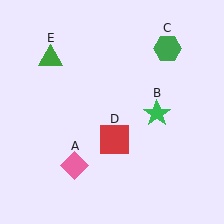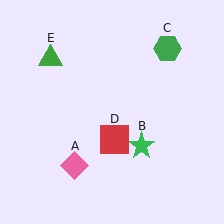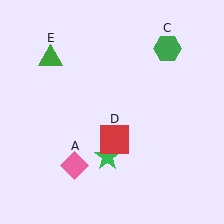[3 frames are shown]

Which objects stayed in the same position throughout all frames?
Pink diamond (object A) and green hexagon (object C) and red square (object D) and green triangle (object E) remained stationary.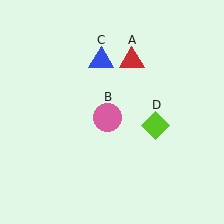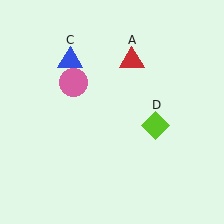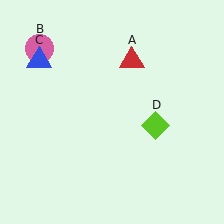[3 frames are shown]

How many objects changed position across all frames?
2 objects changed position: pink circle (object B), blue triangle (object C).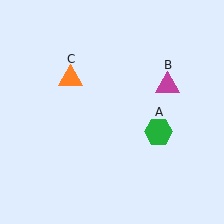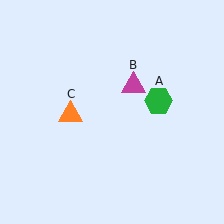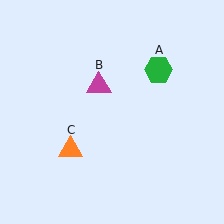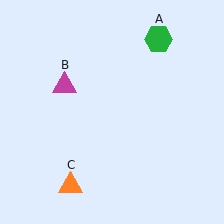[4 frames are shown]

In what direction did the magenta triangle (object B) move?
The magenta triangle (object B) moved left.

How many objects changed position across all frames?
3 objects changed position: green hexagon (object A), magenta triangle (object B), orange triangle (object C).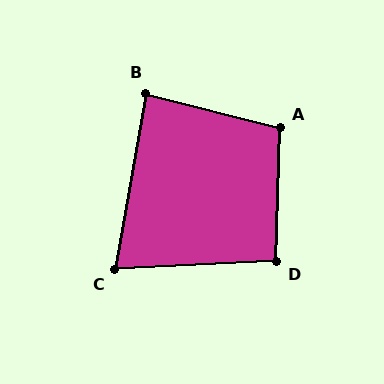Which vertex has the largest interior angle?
A, at approximately 103 degrees.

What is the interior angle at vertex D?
Approximately 95 degrees (approximately right).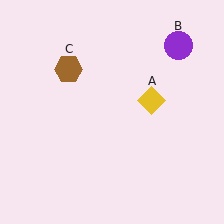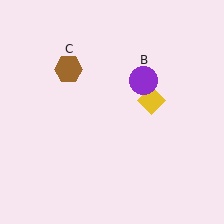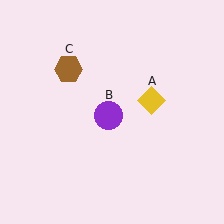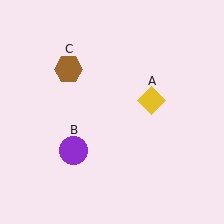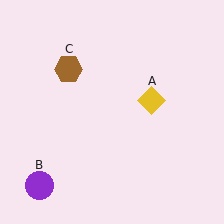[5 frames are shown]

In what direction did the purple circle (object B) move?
The purple circle (object B) moved down and to the left.